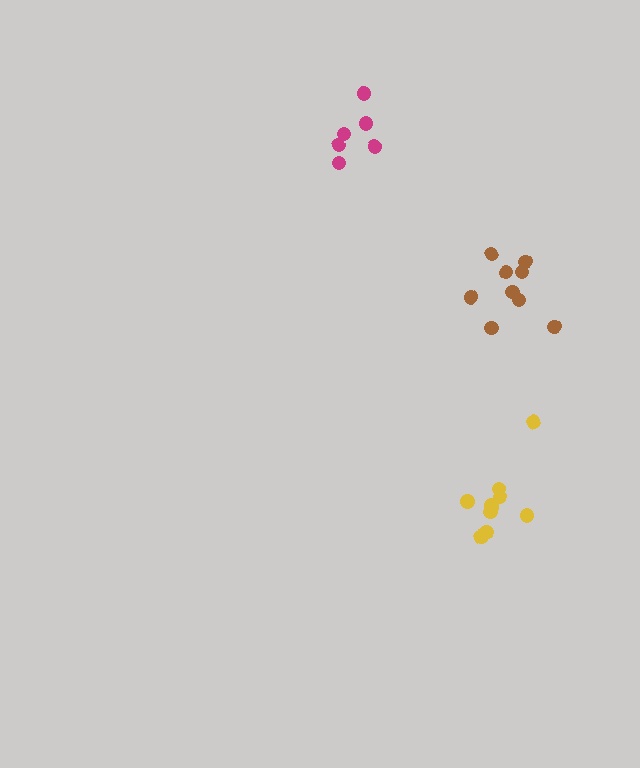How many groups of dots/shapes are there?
There are 3 groups.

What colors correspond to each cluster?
The clusters are colored: yellow, brown, magenta.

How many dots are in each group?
Group 1: 9 dots, Group 2: 9 dots, Group 3: 6 dots (24 total).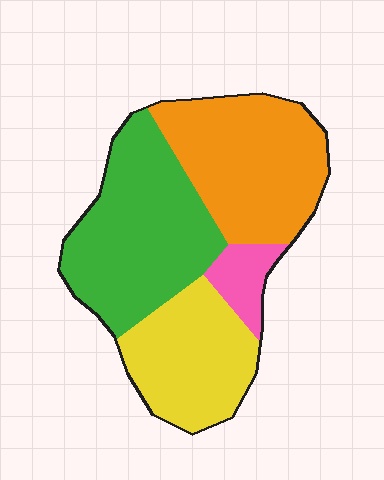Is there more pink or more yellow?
Yellow.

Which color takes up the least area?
Pink, at roughly 5%.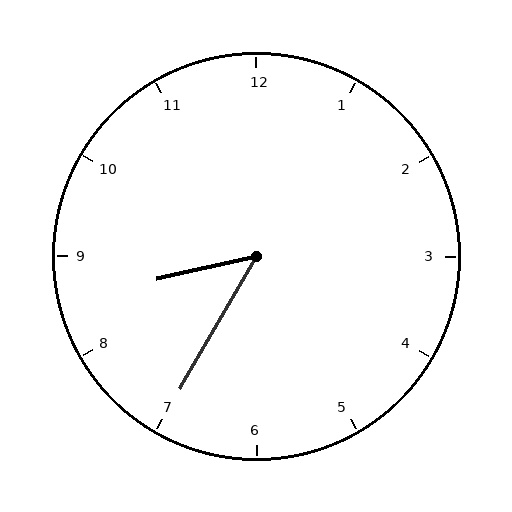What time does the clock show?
8:35.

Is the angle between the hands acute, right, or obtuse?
It is acute.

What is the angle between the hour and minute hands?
Approximately 48 degrees.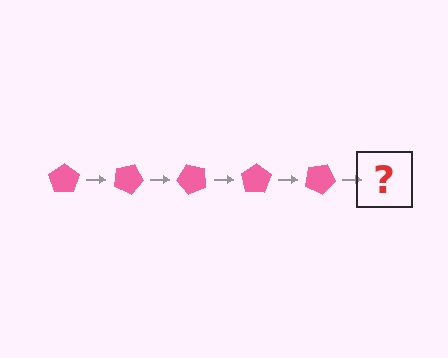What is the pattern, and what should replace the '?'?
The pattern is that the pentagon rotates 25 degrees each step. The '?' should be a pink pentagon rotated 125 degrees.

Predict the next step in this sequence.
The next step is a pink pentagon rotated 125 degrees.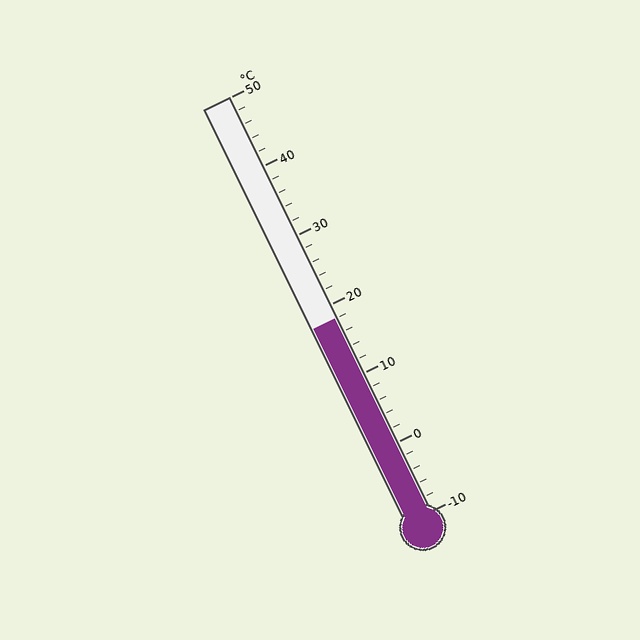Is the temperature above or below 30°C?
The temperature is below 30°C.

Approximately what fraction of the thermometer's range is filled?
The thermometer is filled to approximately 45% of its range.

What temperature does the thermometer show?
The thermometer shows approximately 18°C.